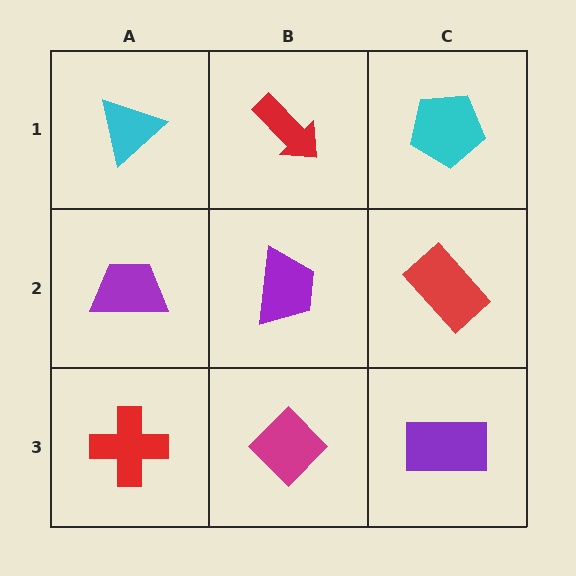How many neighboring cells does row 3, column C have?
2.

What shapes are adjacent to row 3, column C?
A red rectangle (row 2, column C), a magenta diamond (row 3, column B).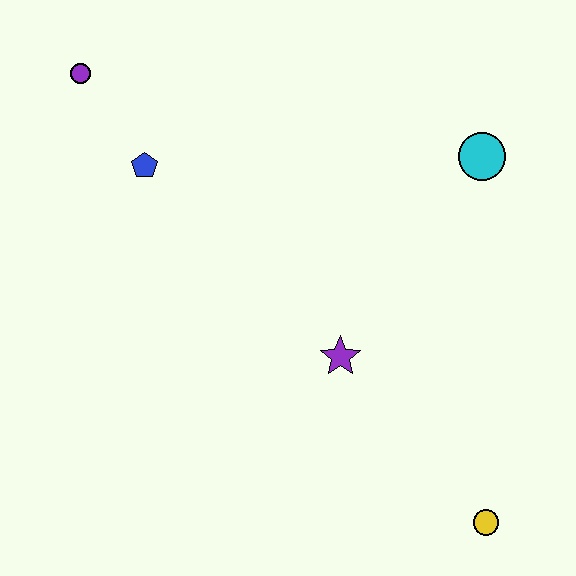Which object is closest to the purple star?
The yellow circle is closest to the purple star.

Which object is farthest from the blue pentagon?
The yellow circle is farthest from the blue pentagon.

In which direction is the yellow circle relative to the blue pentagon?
The yellow circle is below the blue pentagon.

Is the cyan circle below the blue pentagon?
No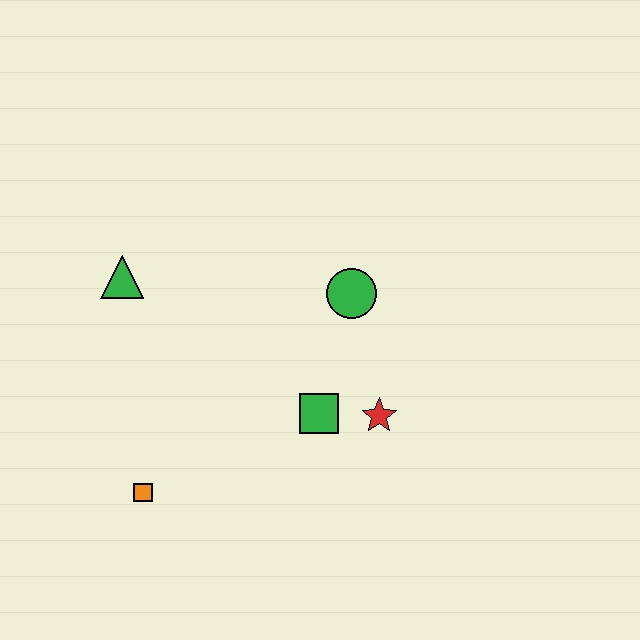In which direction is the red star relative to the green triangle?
The red star is to the right of the green triangle.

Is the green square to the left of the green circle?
Yes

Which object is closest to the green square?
The red star is closest to the green square.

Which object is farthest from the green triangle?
The red star is farthest from the green triangle.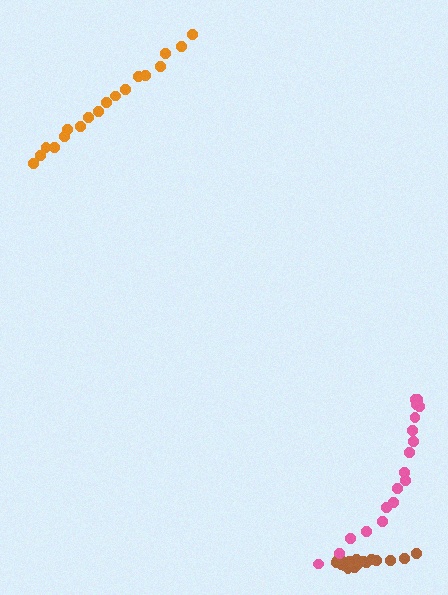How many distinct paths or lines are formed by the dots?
There are 3 distinct paths.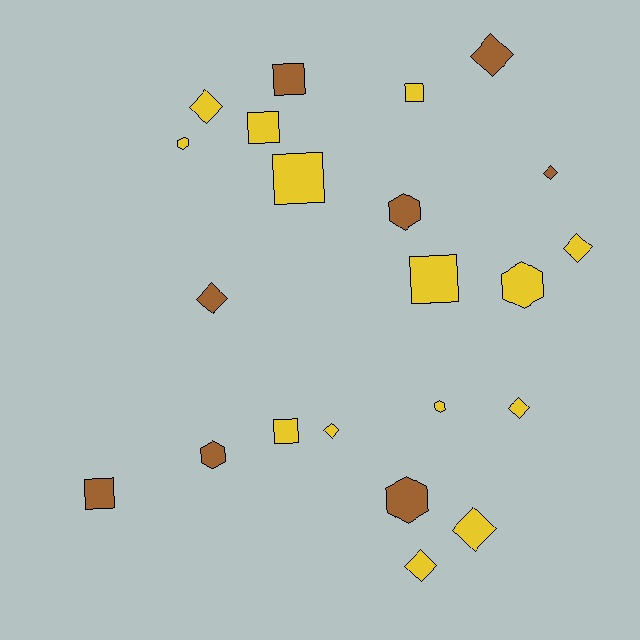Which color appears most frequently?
Yellow, with 14 objects.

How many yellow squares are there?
There are 5 yellow squares.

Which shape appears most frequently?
Diamond, with 9 objects.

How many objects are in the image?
There are 22 objects.